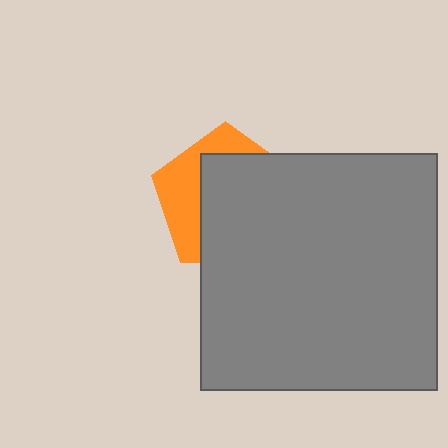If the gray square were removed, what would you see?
You would see the complete orange pentagon.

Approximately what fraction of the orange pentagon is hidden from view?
Roughly 65% of the orange pentagon is hidden behind the gray square.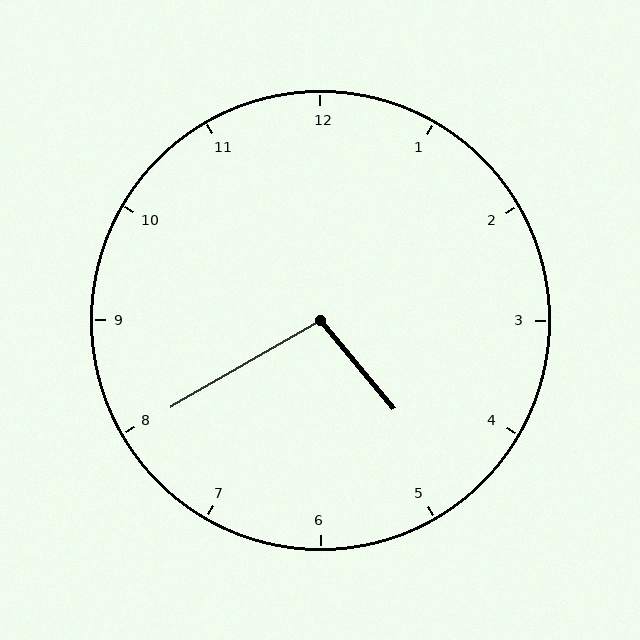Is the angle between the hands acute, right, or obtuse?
It is obtuse.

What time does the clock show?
4:40.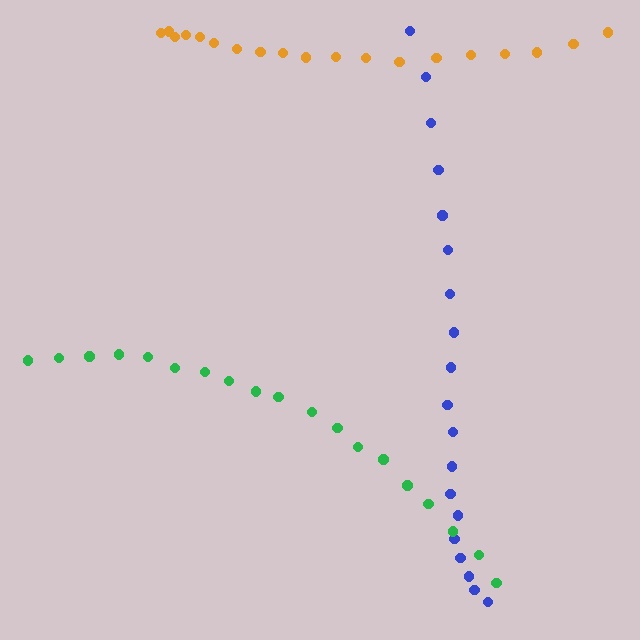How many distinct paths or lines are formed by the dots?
There are 3 distinct paths.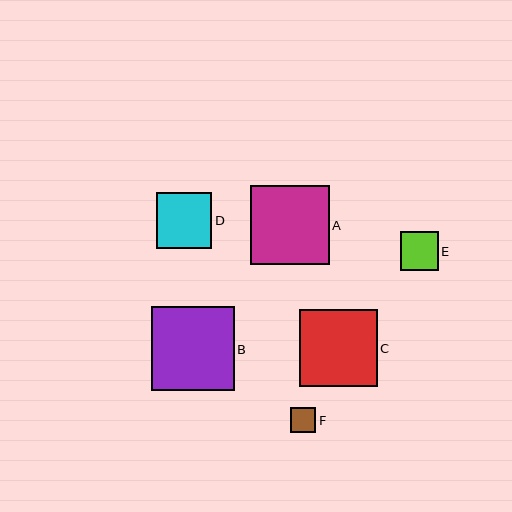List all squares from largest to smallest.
From largest to smallest: B, A, C, D, E, F.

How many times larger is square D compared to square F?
Square D is approximately 2.2 times the size of square F.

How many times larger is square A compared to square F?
Square A is approximately 3.1 times the size of square F.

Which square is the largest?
Square B is the largest with a size of approximately 83 pixels.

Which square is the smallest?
Square F is the smallest with a size of approximately 26 pixels.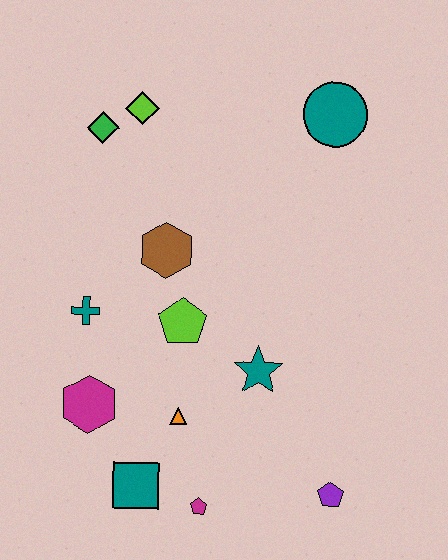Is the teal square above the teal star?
No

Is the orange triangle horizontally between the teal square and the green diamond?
No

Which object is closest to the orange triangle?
The teal square is closest to the orange triangle.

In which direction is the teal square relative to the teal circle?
The teal square is below the teal circle.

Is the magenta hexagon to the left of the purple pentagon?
Yes